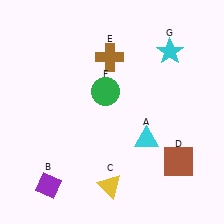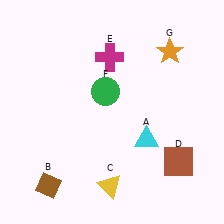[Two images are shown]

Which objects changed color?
B changed from purple to brown. E changed from brown to magenta. G changed from cyan to orange.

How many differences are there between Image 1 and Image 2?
There are 3 differences between the two images.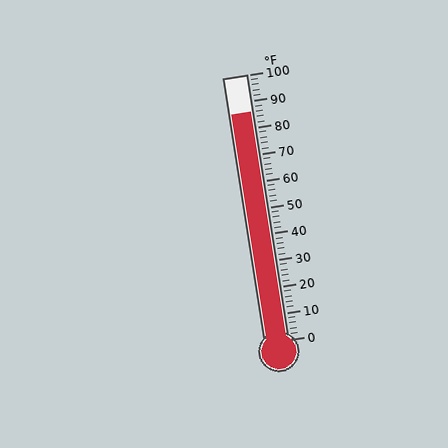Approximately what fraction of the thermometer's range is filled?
The thermometer is filled to approximately 85% of its range.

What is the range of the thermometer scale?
The thermometer scale ranges from 0°F to 100°F.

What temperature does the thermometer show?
The thermometer shows approximately 86°F.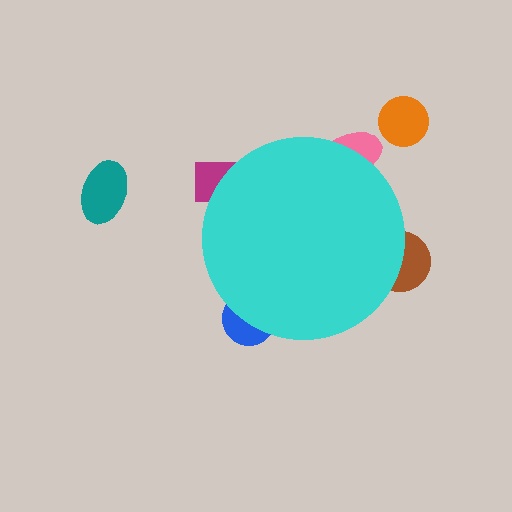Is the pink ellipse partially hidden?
Yes, the pink ellipse is partially hidden behind the cyan circle.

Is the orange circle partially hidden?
No, the orange circle is fully visible.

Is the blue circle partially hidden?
Yes, the blue circle is partially hidden behind the cyan circle.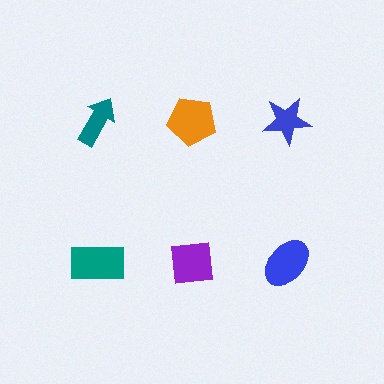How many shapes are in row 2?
3 shapes.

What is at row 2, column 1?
A teal rectangle.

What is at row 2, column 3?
A blue ellipse.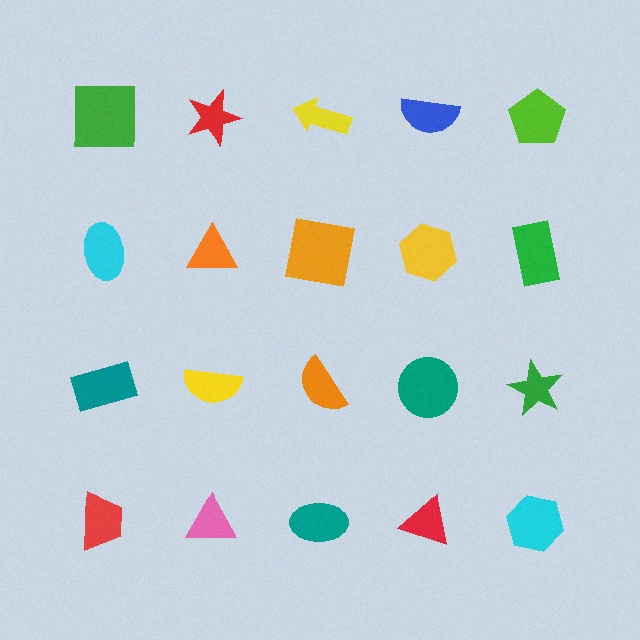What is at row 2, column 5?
A green rectangle.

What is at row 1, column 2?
A red star.